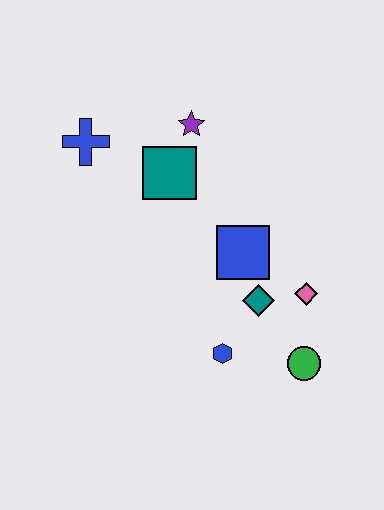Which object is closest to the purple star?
The teal square is closest to the purple star.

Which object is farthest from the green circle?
The blue cross is farthest from the green circle.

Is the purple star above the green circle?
Yes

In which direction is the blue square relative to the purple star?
The blue square is below the purple star.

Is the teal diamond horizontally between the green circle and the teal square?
Yes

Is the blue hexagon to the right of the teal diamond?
No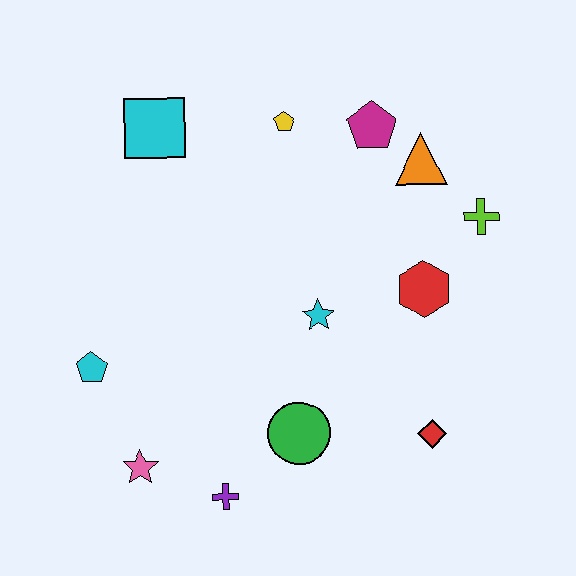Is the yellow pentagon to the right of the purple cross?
Yes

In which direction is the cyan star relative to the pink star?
The cyan star is to the right of the pink star.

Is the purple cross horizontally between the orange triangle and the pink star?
Yes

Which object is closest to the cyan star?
The red hexagon is closest to the cyan star.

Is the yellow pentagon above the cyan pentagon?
Yes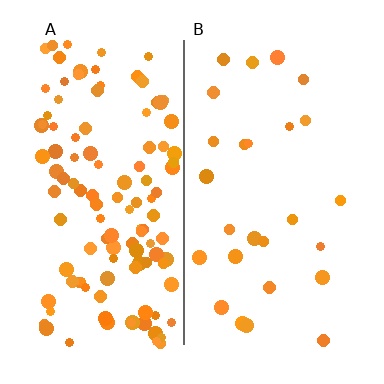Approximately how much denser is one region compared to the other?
Approximately 4.4× — region A over region B.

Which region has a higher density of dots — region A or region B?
A (the left).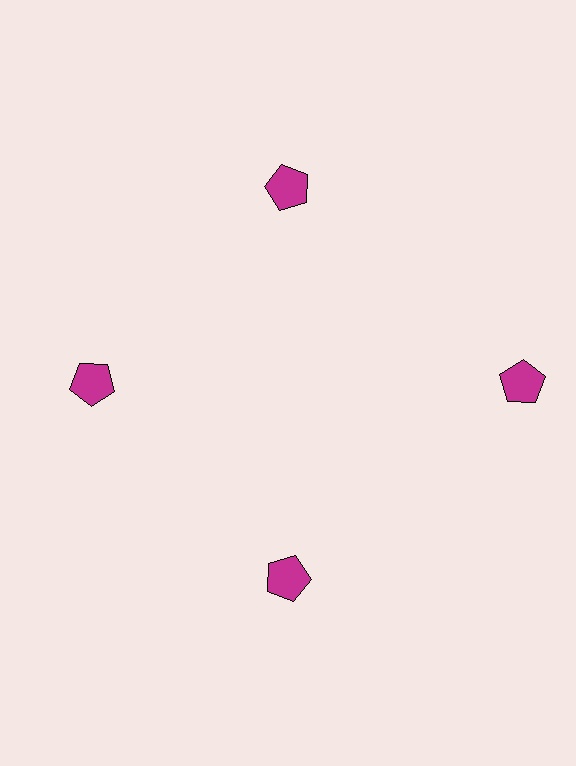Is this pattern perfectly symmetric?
No. The 4 magenta pentagons are arranged in a ring, but one element near the 3 o'clock position is pushed outward from the center, breaking the 4-fold rotational symmetry.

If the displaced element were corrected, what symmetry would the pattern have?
It would have 4-fold rotational symmetry — the pattern would map onto itself every 90 degrees.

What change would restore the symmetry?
The symmetry would be restored by moving it inward, back onto the ring so that all 4 pentagons sit at equal angles and equal distance from the center.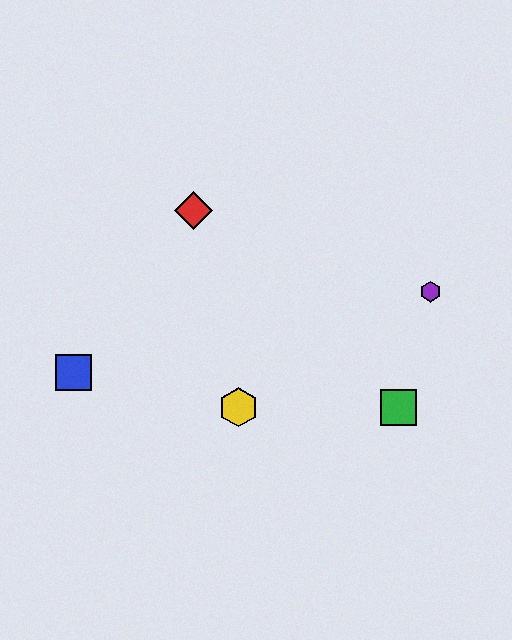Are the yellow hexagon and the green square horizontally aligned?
Yes, both are at y≈407.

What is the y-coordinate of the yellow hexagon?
The yellow hexagon is at y≈407.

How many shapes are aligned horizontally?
2 shapes (the green square, the yellow hexagon) are aligned horizontally.